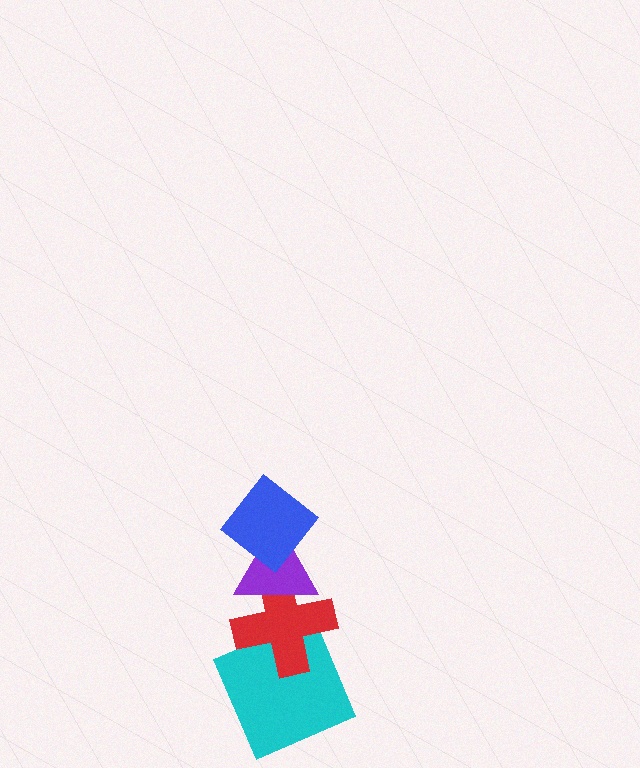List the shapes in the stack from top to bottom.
From top to bottom: the blue diamond, the purple triangle, the red cross, the cyan square.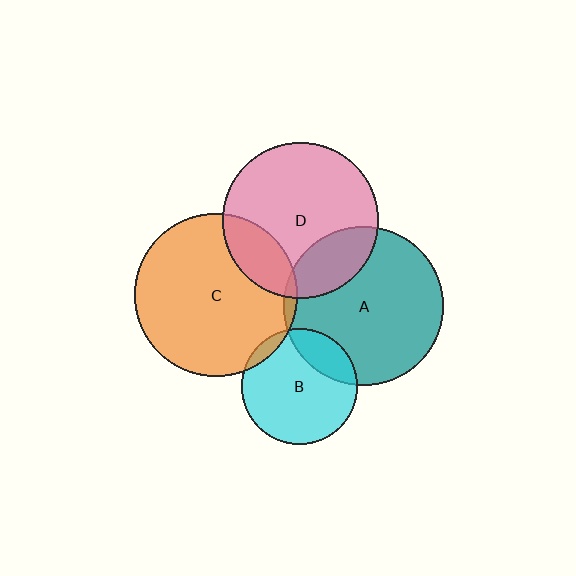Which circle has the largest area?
Circle C (orange).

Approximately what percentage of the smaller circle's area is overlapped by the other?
Approximately 20%.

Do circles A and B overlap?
Yes.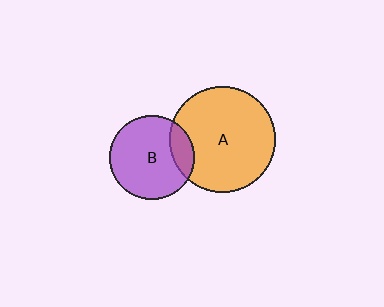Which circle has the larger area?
Circle A (orange).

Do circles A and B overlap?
Yes.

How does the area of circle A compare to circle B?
Approximately 1.6 times.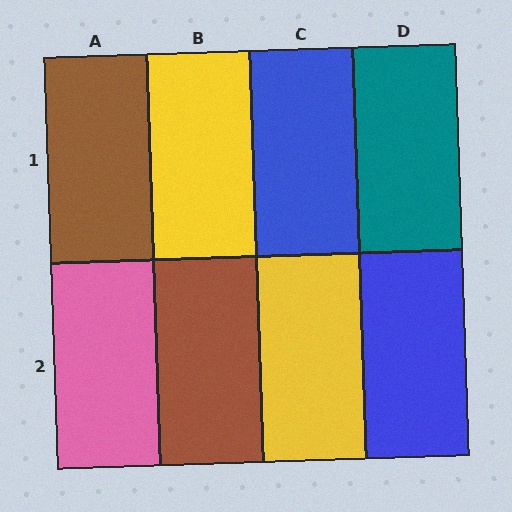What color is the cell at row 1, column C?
Blue.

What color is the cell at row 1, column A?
Brown.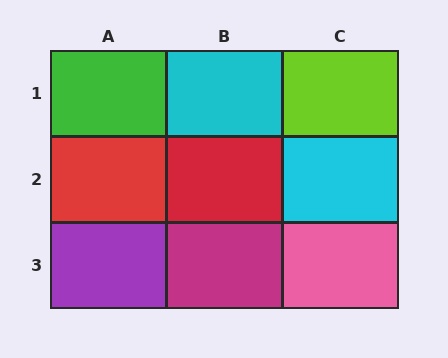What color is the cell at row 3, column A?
Purple.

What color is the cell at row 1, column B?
Cyan.